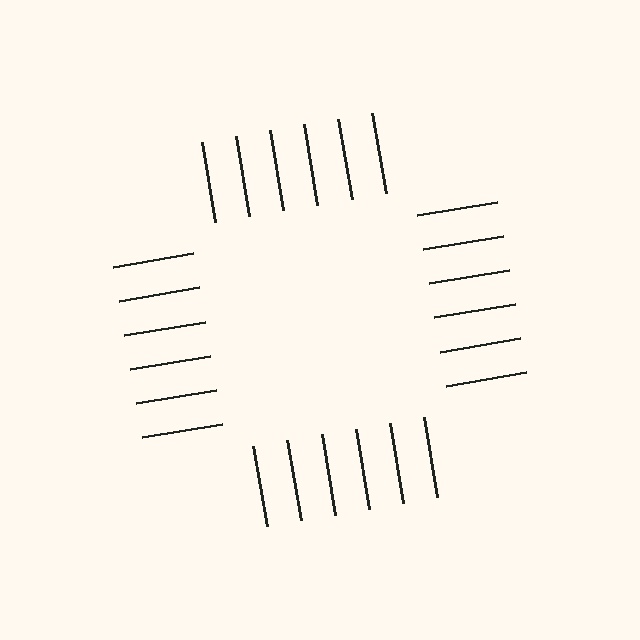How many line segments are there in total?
24 — 6 along each of the 4 edges.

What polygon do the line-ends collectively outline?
An illusory square — the line segments terminate on its edges but no continuous stroke is drawn.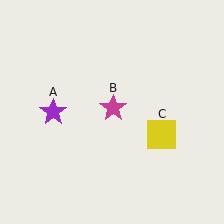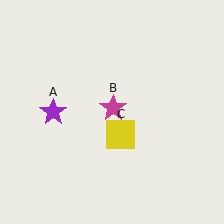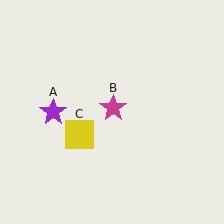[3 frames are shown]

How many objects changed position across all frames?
1 object changed position: yellow square (object C).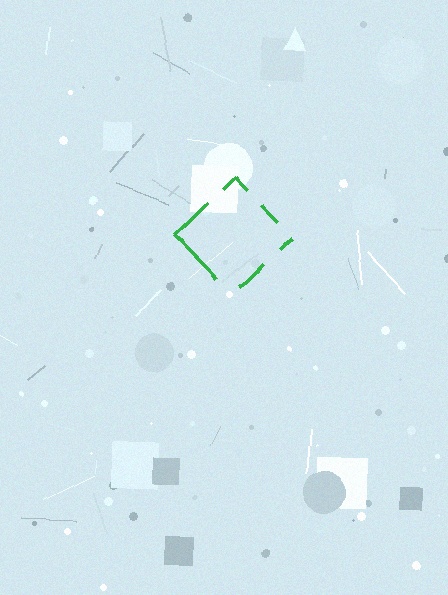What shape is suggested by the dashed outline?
The dashed outline suggests a diamond.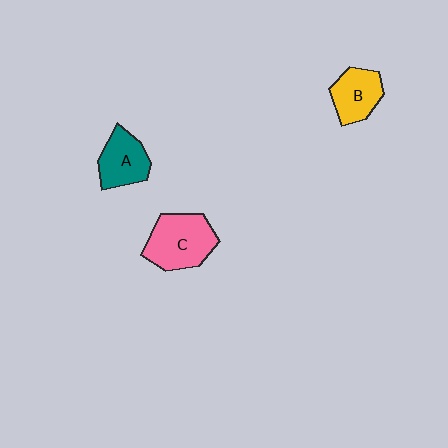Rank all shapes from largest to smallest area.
From largest to smallest: C (pink), A (teal), B (yellow).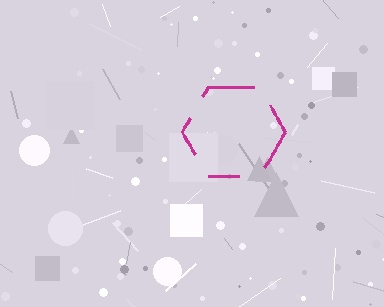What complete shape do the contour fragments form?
The contour fragments form a hexagon.